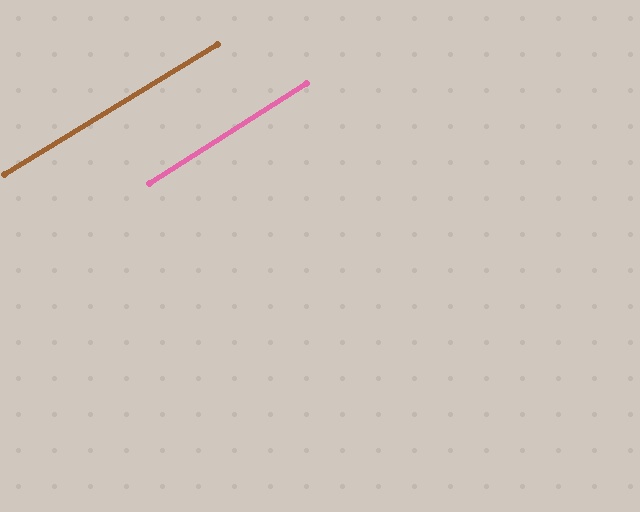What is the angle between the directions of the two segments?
Approximately 1 degree.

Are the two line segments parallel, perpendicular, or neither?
Parallel — their directions differ by only 1.0°.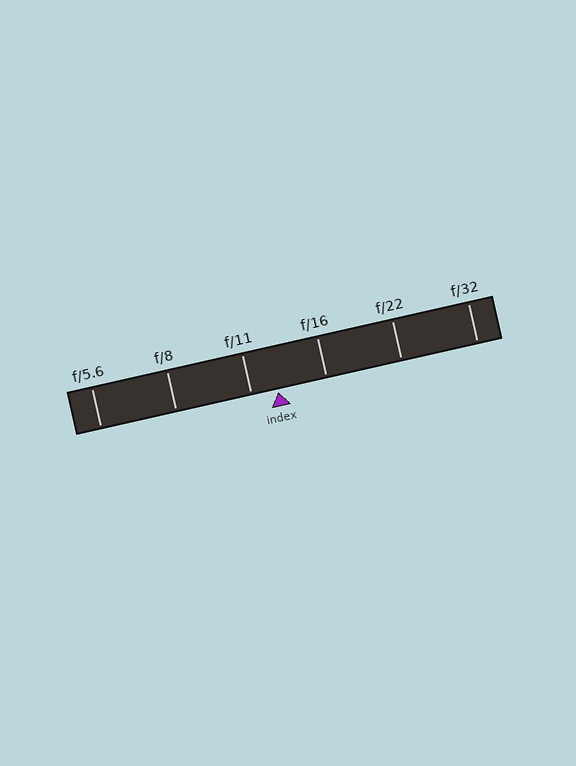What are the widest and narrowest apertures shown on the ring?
The widest aperture shown is f/5.6 and the narrowest is f/32.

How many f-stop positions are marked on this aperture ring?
There are 6 f-stop positions marked.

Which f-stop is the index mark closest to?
The index mark is closest to f/11.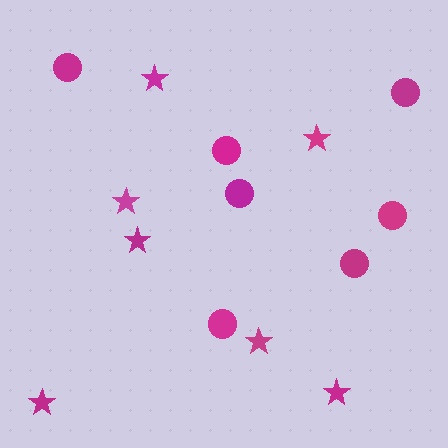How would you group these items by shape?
There are 2 groups: one group of circles (7) and one group of stars (7).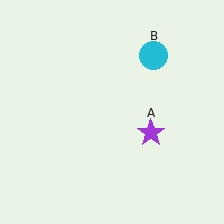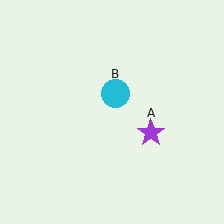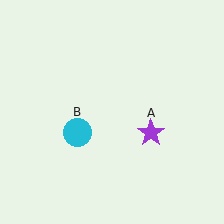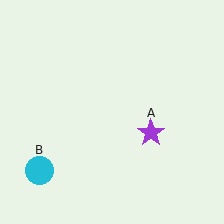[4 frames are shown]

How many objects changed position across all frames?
1 object changed position: cyan circle (object B).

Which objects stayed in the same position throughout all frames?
Purple star (object A) remained stationary.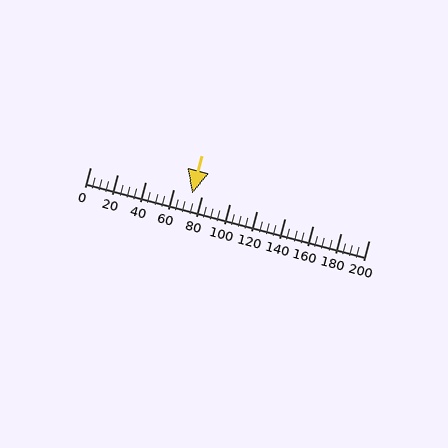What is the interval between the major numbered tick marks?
The major tick marks are spaced 20 units apart.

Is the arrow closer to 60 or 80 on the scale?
The arrow is closer to 80.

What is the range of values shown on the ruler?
The ruler shows values from 0 to 200.